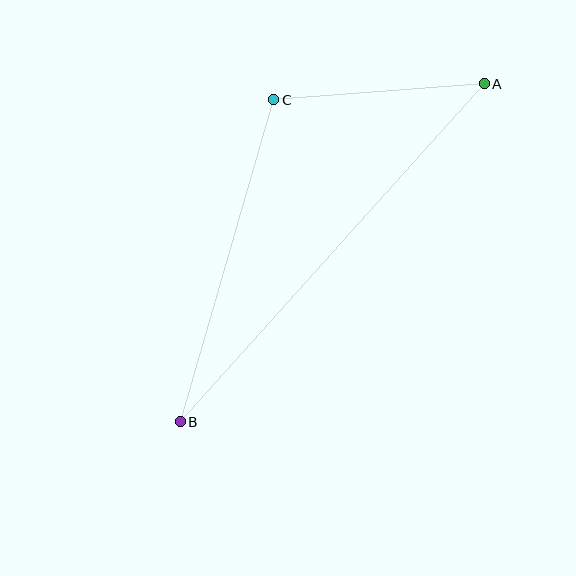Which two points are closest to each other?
Points A and C are closest to each other.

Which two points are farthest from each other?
Points A and B are farthest from each other.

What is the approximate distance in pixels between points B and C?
The distance between B and C is approximately 335 pixels.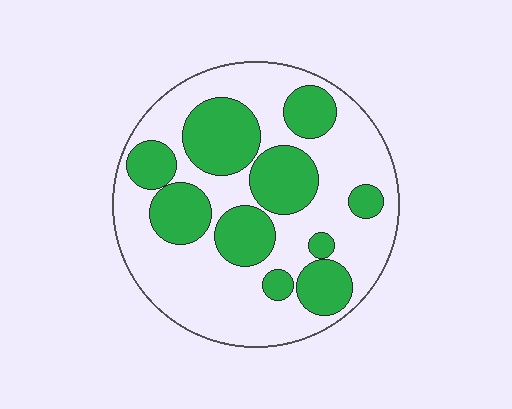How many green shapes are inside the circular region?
10.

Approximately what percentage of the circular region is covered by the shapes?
Approximately 35%.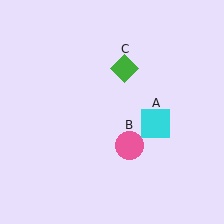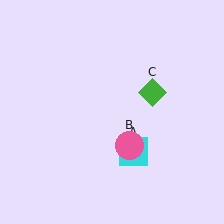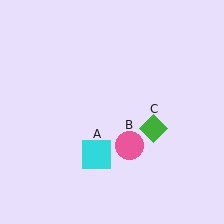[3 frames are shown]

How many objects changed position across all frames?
2 objects changed position: cyan square (object A), green diamond (object C).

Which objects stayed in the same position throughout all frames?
Pink circle (object B) remained stationary.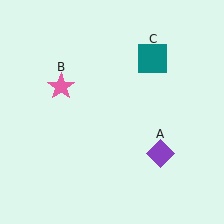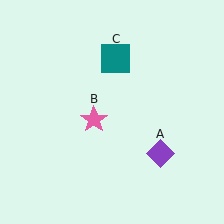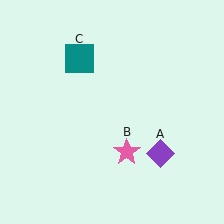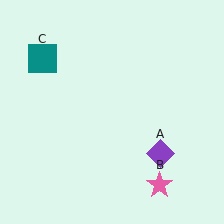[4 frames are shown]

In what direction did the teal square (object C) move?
The teal square (object C) moved left.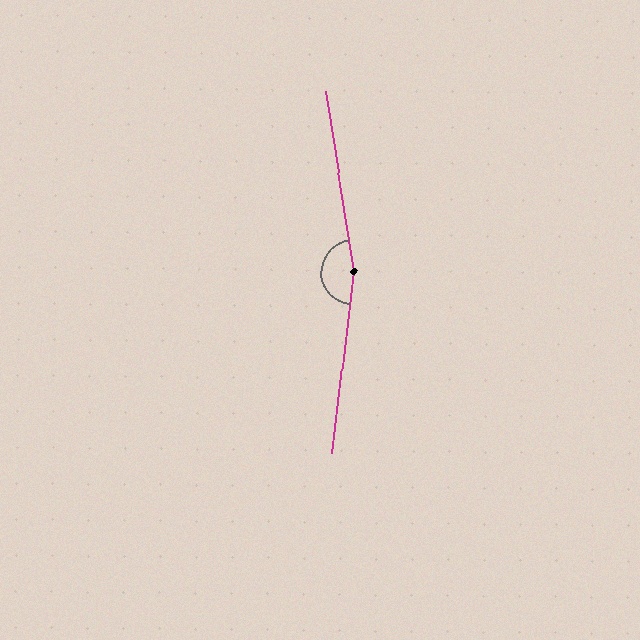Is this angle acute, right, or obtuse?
It is obtuse.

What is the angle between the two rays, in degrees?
Approximately 164 degrees.